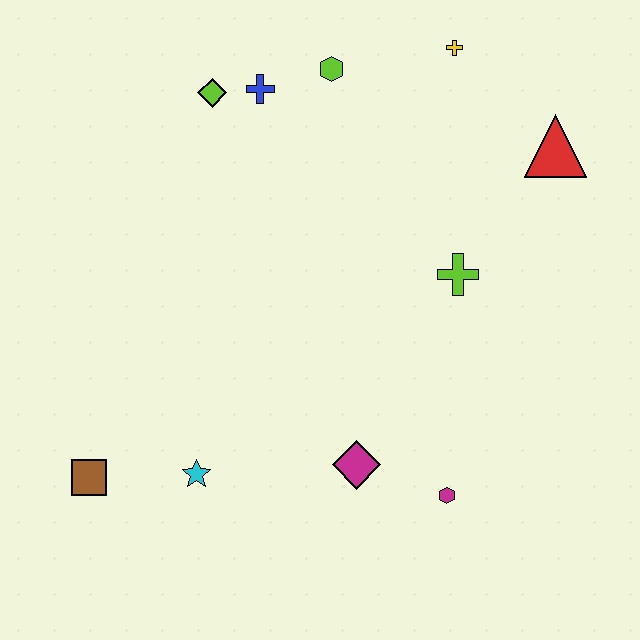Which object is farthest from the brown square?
The red triangle is farthest from the brown square.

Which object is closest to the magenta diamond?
The magenta hexagon is closest to the magenta diamond.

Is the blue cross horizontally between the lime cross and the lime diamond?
Yes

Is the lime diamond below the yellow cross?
Yes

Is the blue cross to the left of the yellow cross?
Yes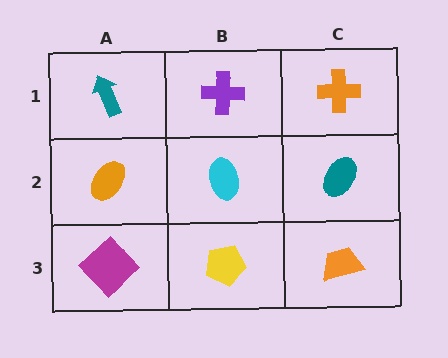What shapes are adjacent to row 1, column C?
A teal ellipse (row 2, column C), a purple cross (row 1, column B).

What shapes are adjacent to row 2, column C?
An orange cross (row 1, column C), an orange trapezoid (row 3, column C), a cyan ellipse (row 2, column B).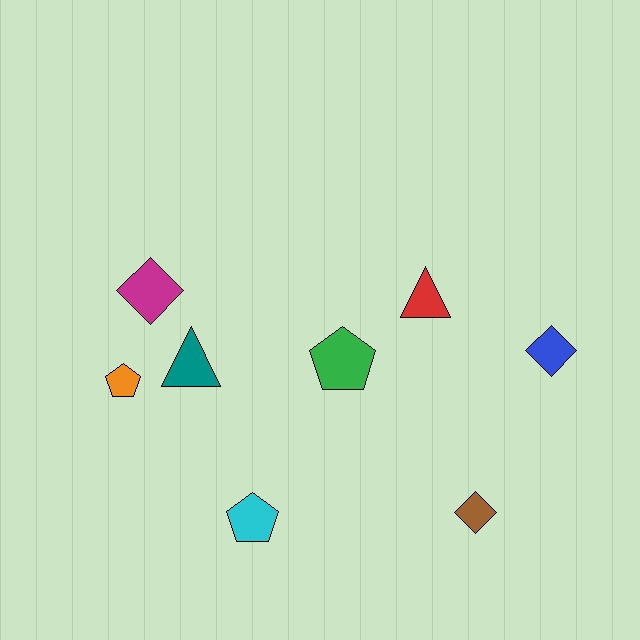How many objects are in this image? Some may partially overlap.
There are 8 objects.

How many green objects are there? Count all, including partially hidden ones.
There is 1 green object.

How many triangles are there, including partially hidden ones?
There are 2 triangles.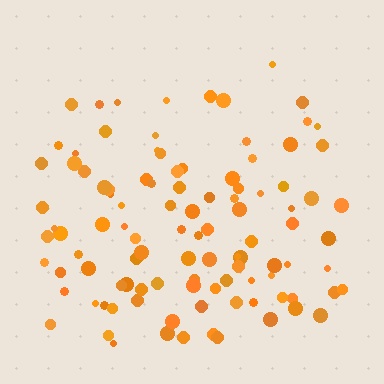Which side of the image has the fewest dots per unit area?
The top.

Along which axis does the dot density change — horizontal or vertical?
Vertical.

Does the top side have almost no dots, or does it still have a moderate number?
Still a moderate number, just noticeably fewer than the bottom.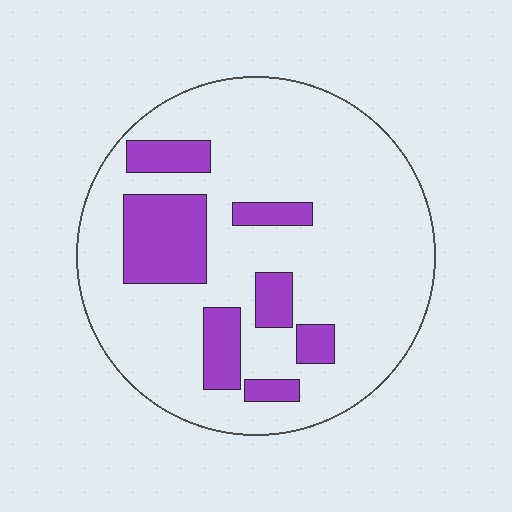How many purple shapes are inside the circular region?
7.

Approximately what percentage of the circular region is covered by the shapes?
Approximately 20%.